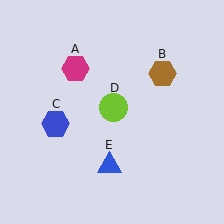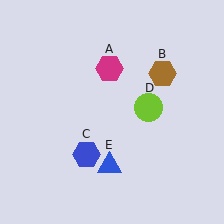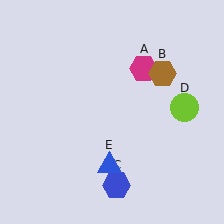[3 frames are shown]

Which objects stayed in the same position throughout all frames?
Brown hexagon (object B) and blue triangle (object E) remained stationary.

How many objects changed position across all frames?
3 objects changed position: magenta hexagon (object A), blue hexagon (object C), lime circle (object D).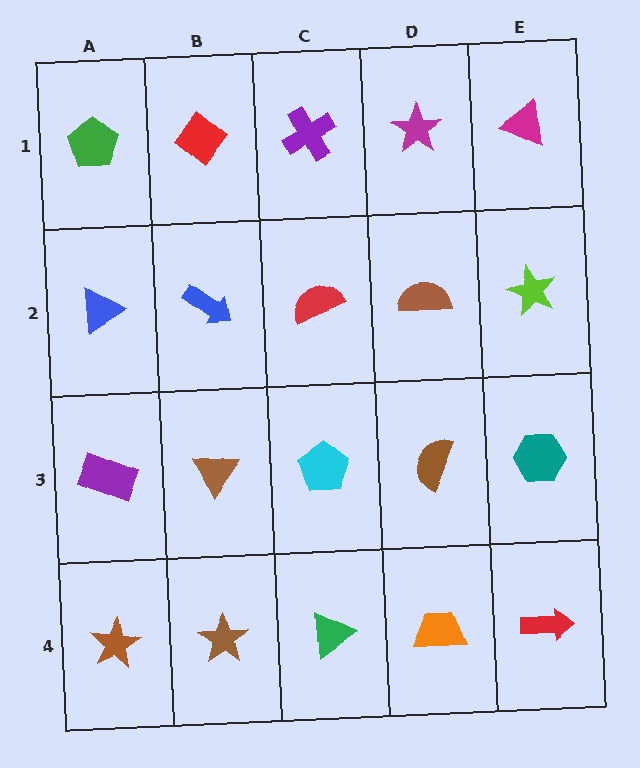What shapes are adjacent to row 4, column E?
A teal hexagon (row 3, column E), an orange trapezoid (row 4, column D).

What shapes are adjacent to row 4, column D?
A brown semicircle (row 3, column D), a green triangle (row 4, column C), a red arrow (row 4, column E).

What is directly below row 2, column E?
A teal hexagon.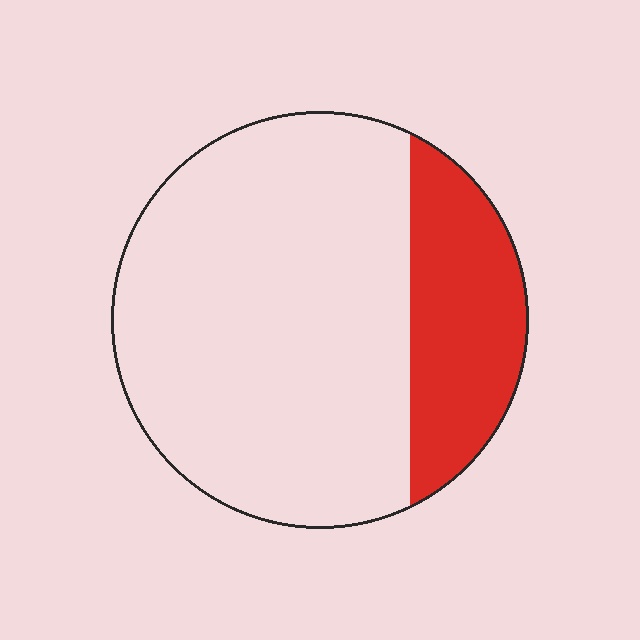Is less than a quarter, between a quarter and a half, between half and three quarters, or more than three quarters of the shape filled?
Less than a quarter.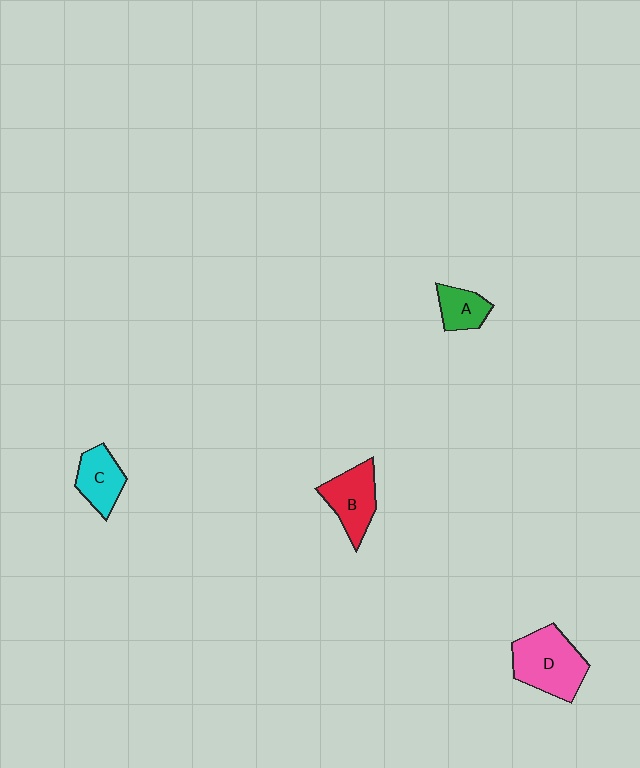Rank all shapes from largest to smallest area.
From largest to smallest: D (pink), B (red), C (cyan), A (green).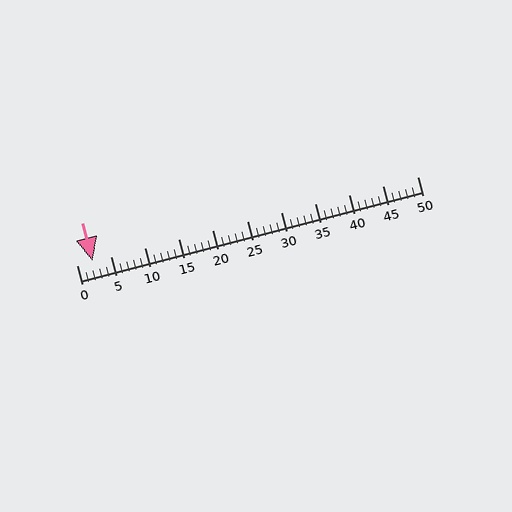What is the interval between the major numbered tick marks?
The major tick marks are spaced 5 units apart.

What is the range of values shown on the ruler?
The ruler shows values from 0 to 50.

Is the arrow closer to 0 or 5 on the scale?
The arrow is closer to 0.